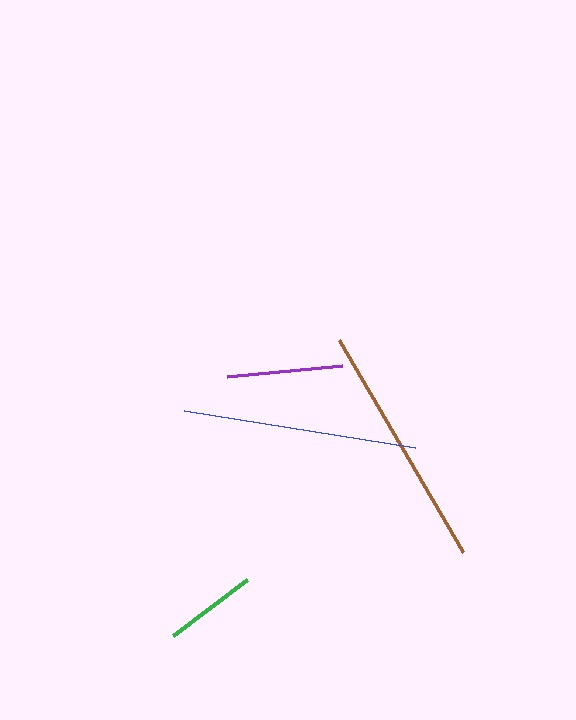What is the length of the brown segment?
The brown segment is approximately 246 pixels long.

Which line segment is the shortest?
The green line is the shortest at approximately 93 pixels.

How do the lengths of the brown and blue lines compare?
The brown and blue lines are approximately the same length.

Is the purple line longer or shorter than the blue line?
The blue line is longer than the purple line.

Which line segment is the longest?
The brown line is the longest at approximately 246 pixels.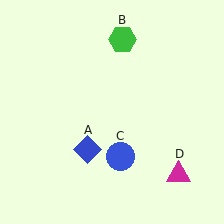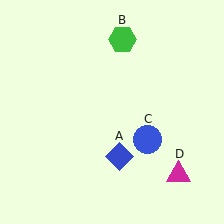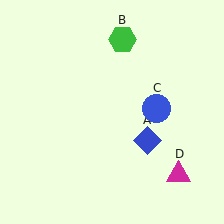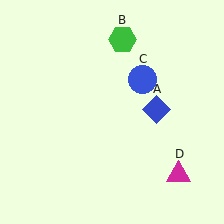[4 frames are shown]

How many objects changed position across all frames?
2 objects changed position: blue diamond (object A), blue circle (object C).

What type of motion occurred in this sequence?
The blue diamond (object A), blue circle (object C) rotated counterclockwise around the center of the scene.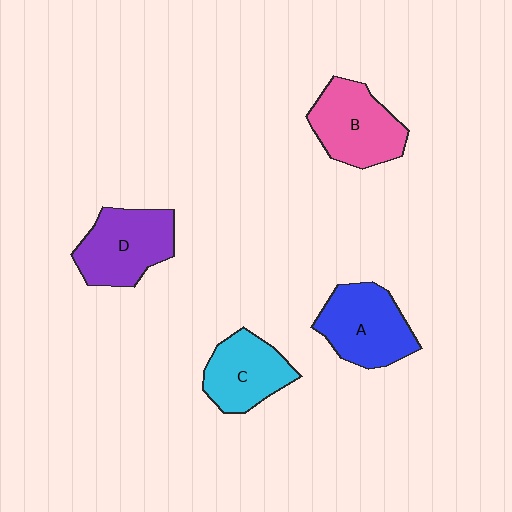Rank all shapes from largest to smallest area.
From largest to smallest: A (blue), D (purple), B (pink), C (cyan).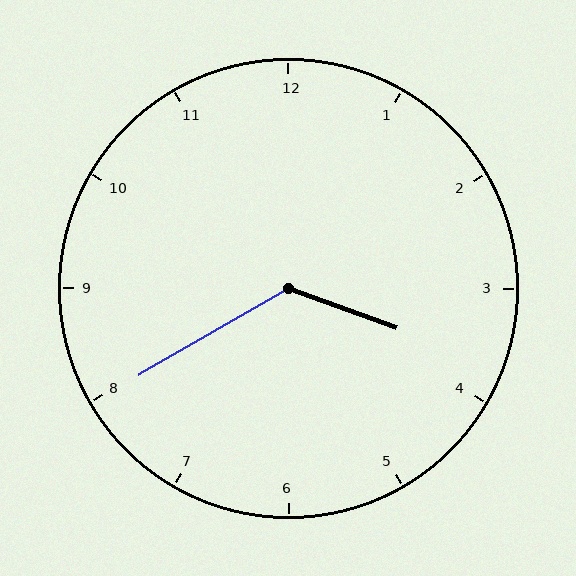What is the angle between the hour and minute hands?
Approximately 130 degrees.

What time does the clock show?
3:40.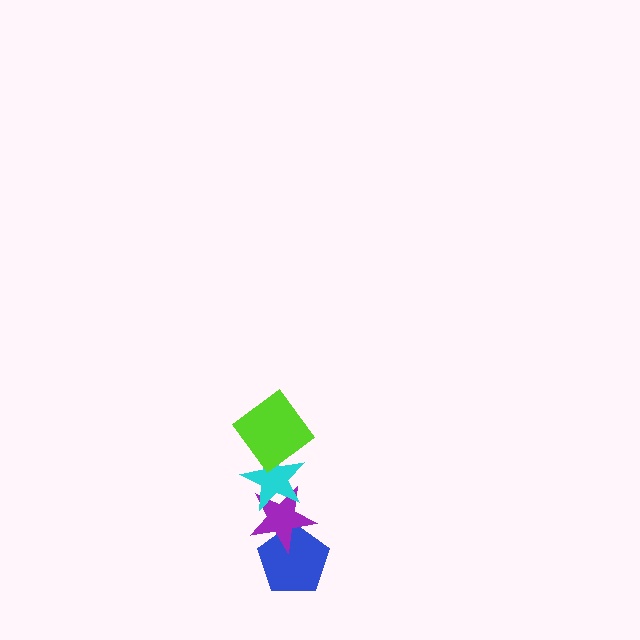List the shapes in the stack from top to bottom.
From top to bottom: the lime diamond, the cyan star, the purple star, the blue pentagon.